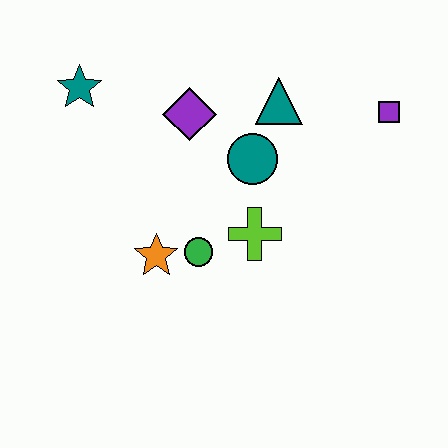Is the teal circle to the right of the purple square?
No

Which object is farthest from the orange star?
The purple square is farthest from the orange star.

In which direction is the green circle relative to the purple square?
The green circle is to the left of the purple square.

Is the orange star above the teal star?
No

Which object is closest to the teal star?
The purple diamond is closest to the teal star.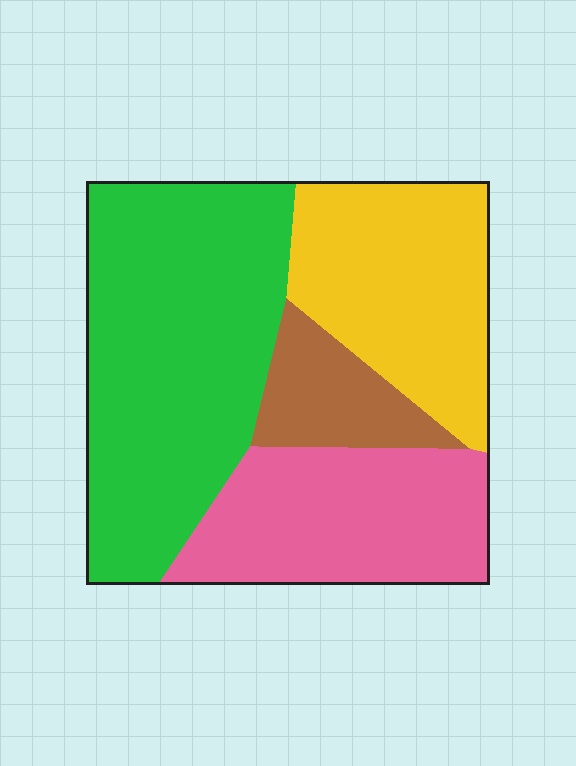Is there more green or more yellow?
Green.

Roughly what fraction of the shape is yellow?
Yellow covers around 25% of the shape.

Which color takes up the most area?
Green, at roughly 40%.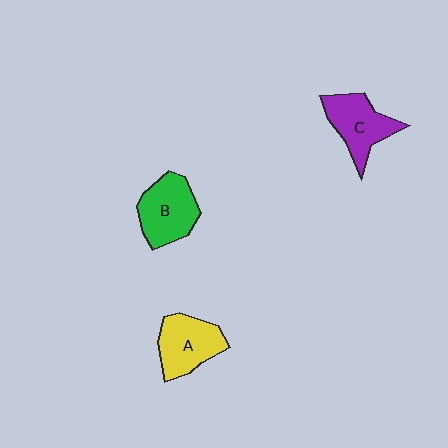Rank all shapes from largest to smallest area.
From largest to smallest: B (green), A (yellow), C (purple).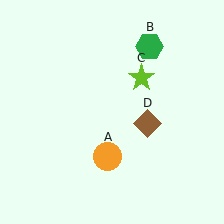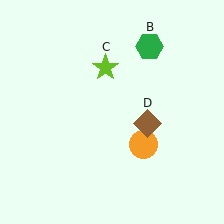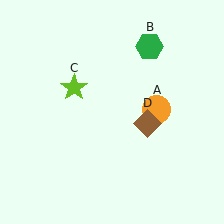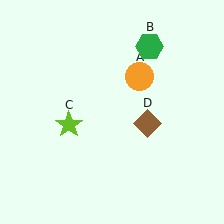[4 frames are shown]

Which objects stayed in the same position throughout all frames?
Green hexagon (object B) and brown diamond (object D) remained stationary.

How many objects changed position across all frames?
2 objects changed position: orange circle (object A), lime star (object C).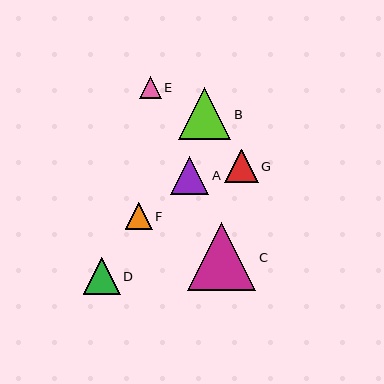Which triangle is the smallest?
Triangle E is the smallest with a size of approximately 22 pixels.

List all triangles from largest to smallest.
From largest to smallest: C, B, A, D, G, F, E.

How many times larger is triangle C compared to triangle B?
Triangle C is approximately 1.3 times the size of triangle B.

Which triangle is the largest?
Triangle C is the largest with a size of approximately 68 pixels.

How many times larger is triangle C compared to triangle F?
Triangle C is approximately 2.5 times the size of triangle F.